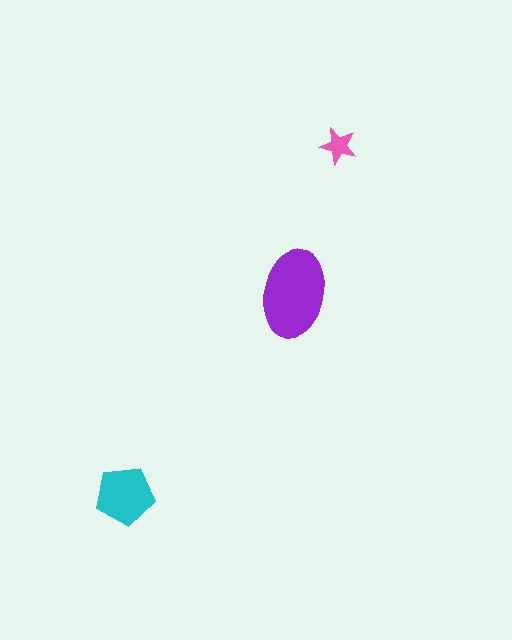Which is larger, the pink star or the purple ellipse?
The purple ellipse.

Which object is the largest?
The purple ellipse.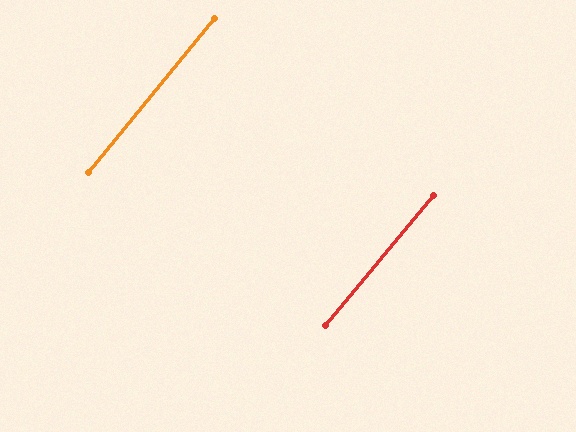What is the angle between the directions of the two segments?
Approximately 1 degree.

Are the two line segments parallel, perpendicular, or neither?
Parallel — their directions differ by only 0.6°.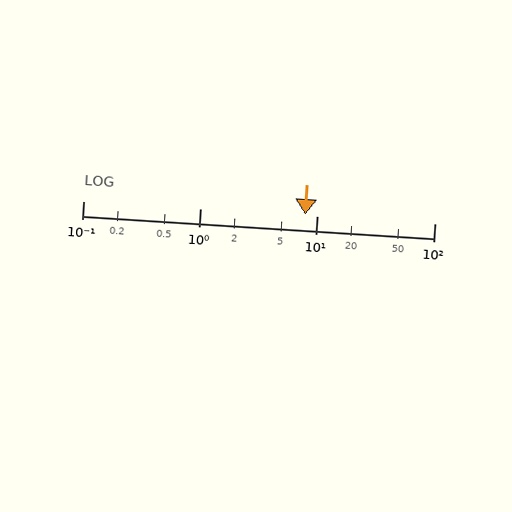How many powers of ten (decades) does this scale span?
The scale spans 3 decades, from 0.1 to 100.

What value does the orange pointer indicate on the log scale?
The pointer indicates approximately 7.8.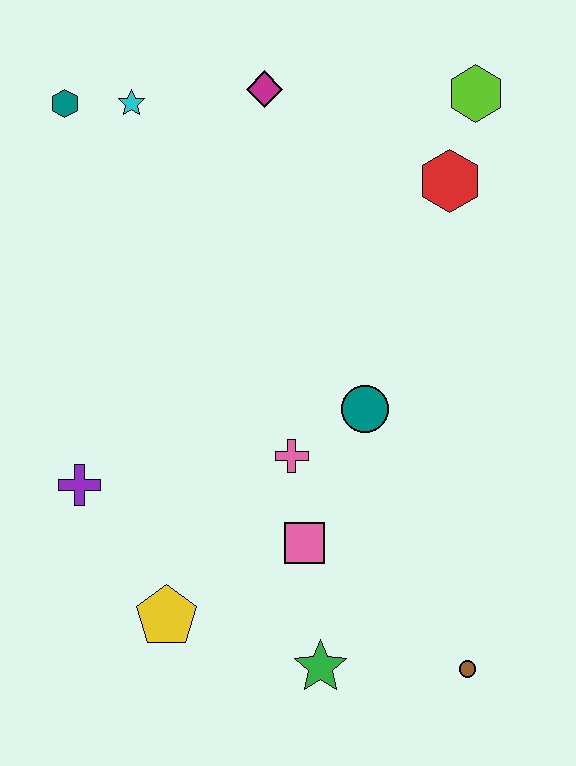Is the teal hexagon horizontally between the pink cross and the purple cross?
No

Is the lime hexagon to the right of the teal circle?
Yes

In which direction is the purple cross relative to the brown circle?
The purple cross is to the left of the brown circle.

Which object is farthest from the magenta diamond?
The brown circle is farthest from the magenta diamond.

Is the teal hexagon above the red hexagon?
Yes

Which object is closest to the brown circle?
The green star is closest to the brown circle.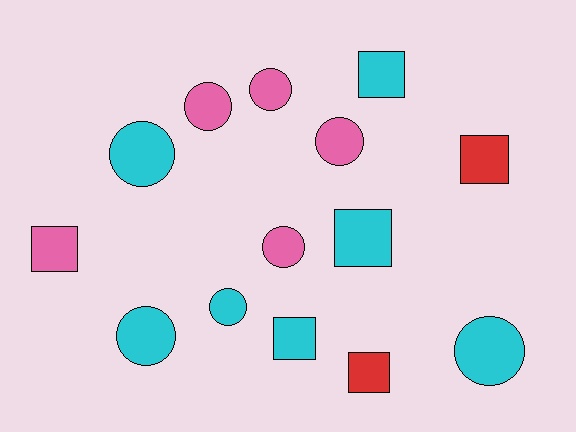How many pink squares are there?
There is 1 pink square.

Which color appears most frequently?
Cyan, with 7 objects.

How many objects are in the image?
There are 14 objects.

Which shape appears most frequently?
Circle, with 8 objects.